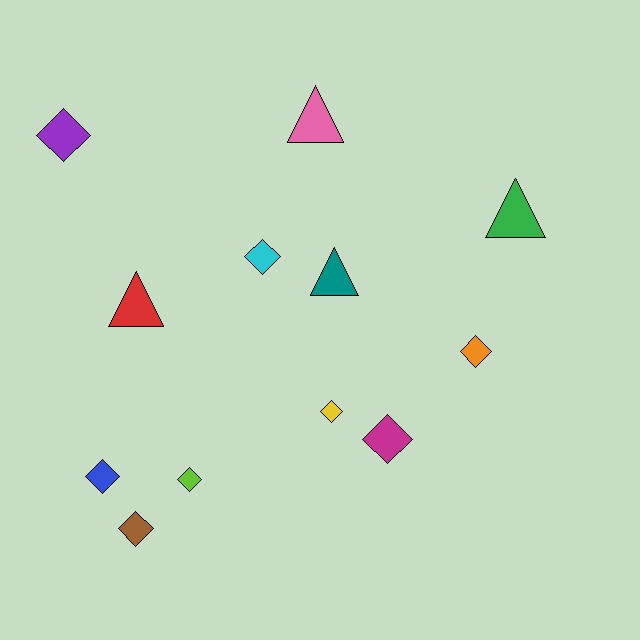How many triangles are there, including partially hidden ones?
There are 4 triangles.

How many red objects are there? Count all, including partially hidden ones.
There is 1 red object.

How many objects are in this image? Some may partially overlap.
There are 12 objects.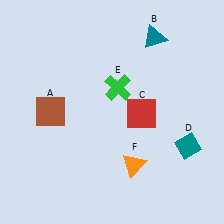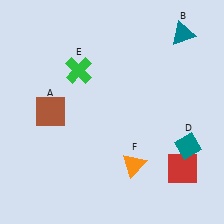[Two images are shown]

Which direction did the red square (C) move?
The red square (C) moved down.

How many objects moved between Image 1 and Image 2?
3 objects moved between the two images.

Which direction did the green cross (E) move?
The green cross (E) moved left.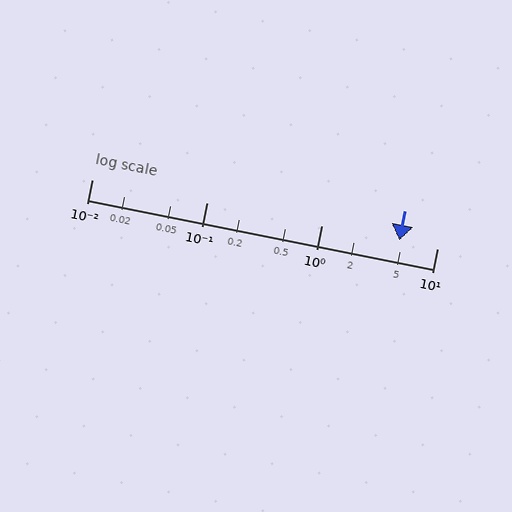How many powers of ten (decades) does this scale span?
The scale spans 3 decades, from 0.01 to 10.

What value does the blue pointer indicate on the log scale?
The pointer indicates approximately 4.7.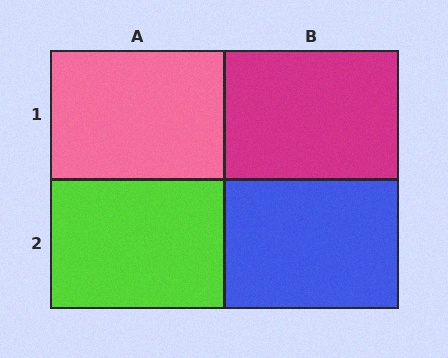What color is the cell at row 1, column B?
Magenta.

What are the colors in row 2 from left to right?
Lime, blue.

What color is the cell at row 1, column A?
Pink.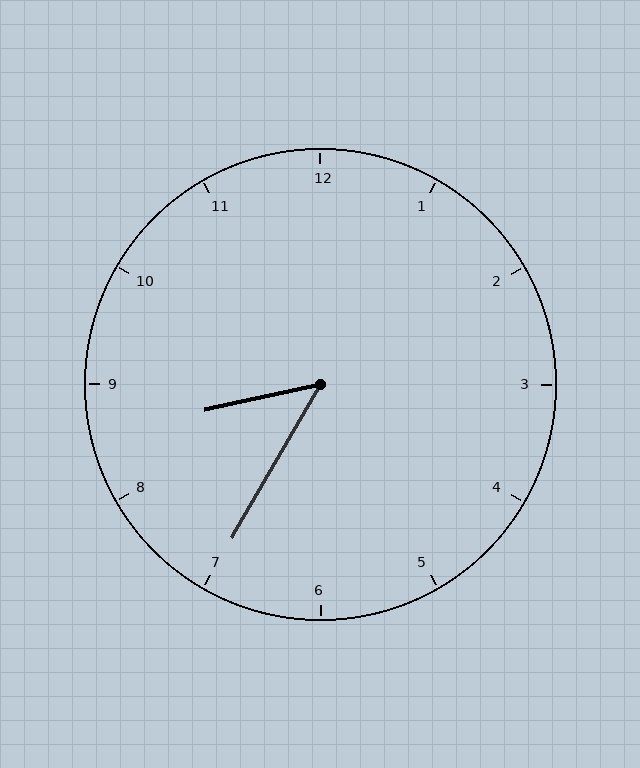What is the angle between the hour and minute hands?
Approximately 48 degrees.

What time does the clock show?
8:35.